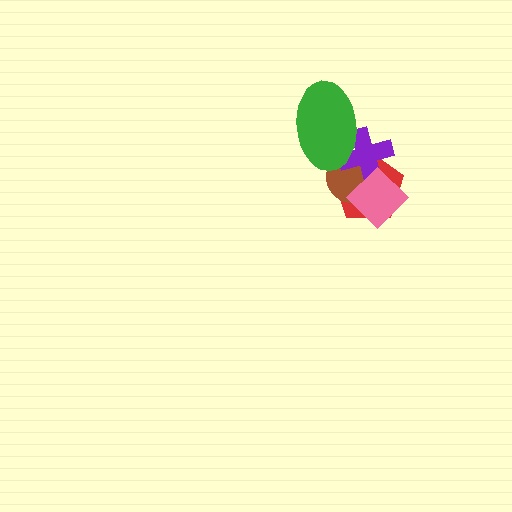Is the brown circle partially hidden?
Yes, it is partially covered by another shape.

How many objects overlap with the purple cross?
4 objects overlap with the purple cross.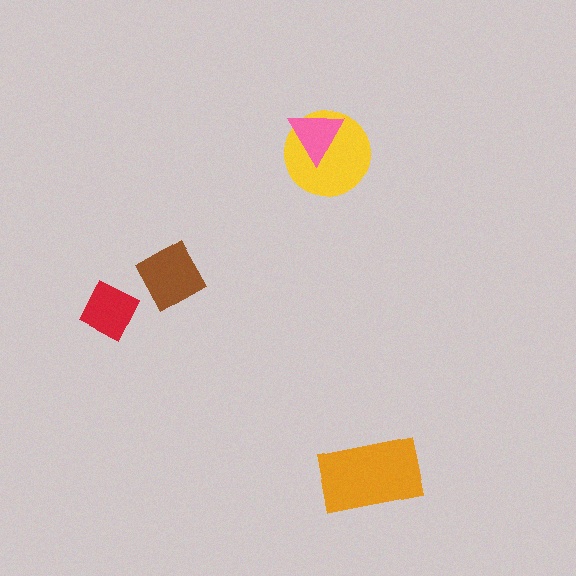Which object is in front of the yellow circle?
The pink triangle is in front of the yellow circle.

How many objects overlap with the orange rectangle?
0 objects overlap with the orange rectangle.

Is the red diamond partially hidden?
No, no other shape covers it.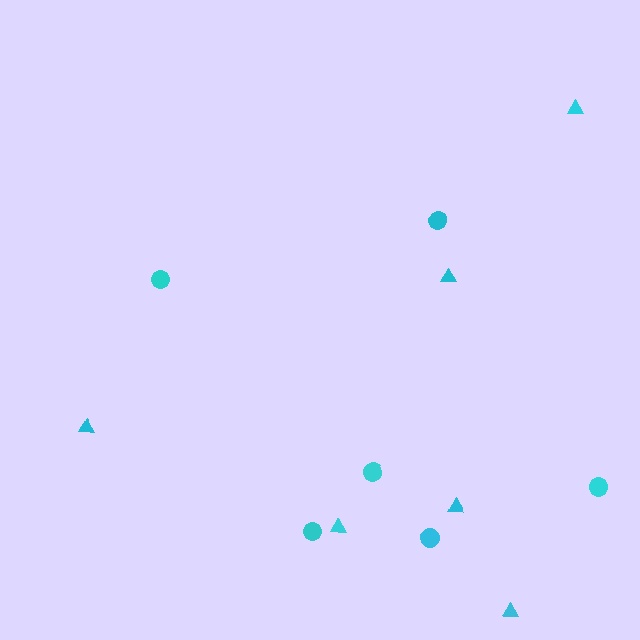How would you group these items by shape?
There are 2 groups: one group of triangles (6) and one group of circles (6).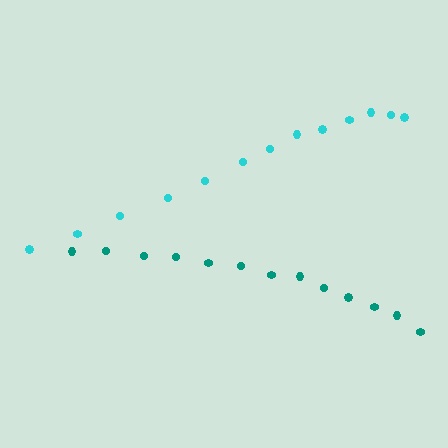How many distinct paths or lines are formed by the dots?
There are 2 distinct paths.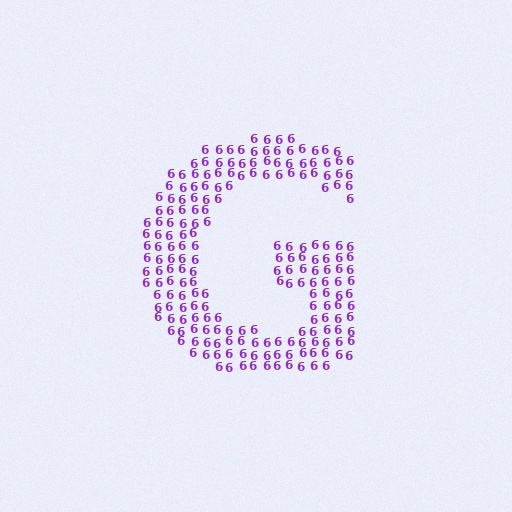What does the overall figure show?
The overall figure shows the letter G.